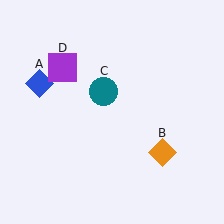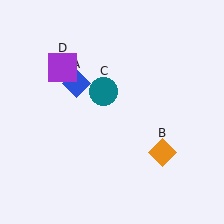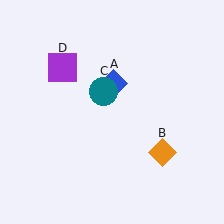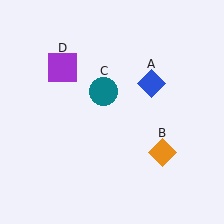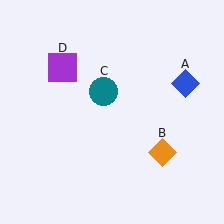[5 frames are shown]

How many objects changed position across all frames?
1 object changed position: blue diamond (object A).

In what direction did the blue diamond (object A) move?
The blue diamond (object A) moved right.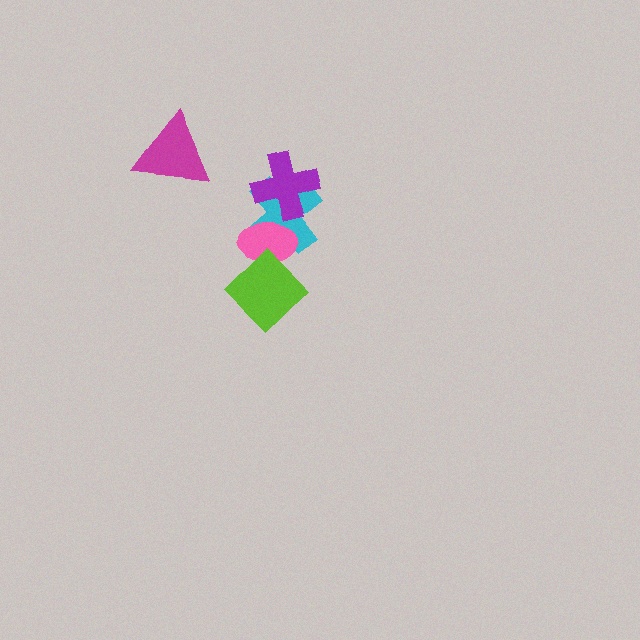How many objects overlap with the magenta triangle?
0 objects overlap with the magenta triangle.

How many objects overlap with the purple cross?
1 object overlaps with the purple cross.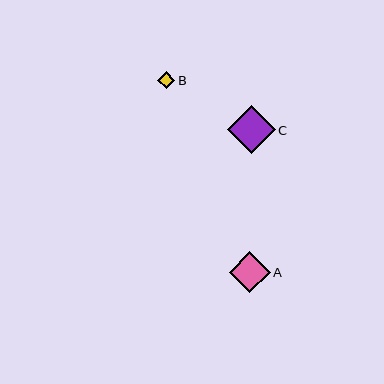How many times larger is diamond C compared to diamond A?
Diamond C is approximately 1.2 times the size of diamond A.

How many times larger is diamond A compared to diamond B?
Diamond A is approximately 2.4 times the size of diamond B.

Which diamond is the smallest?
Diamond B is the smallest with a size of approximately 17 pixels.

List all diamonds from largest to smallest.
From largest to smallest: C, A, B.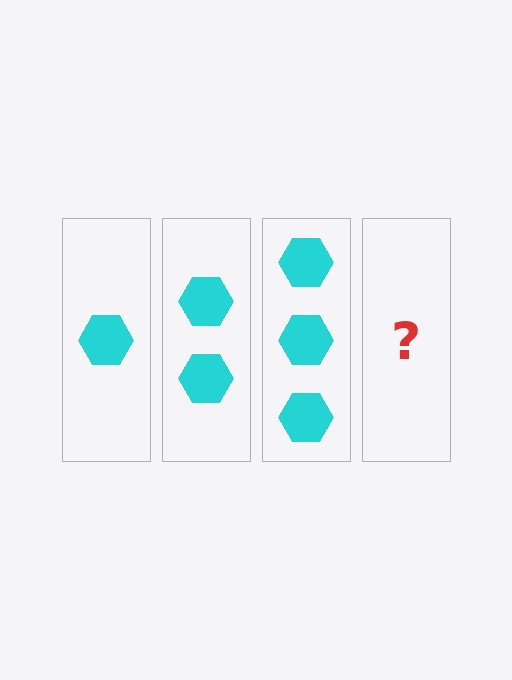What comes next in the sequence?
The next element should be 4 hexagons.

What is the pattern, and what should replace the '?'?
The pattern is that each step adds one more hexagon. The '?' should be 4 hexagons.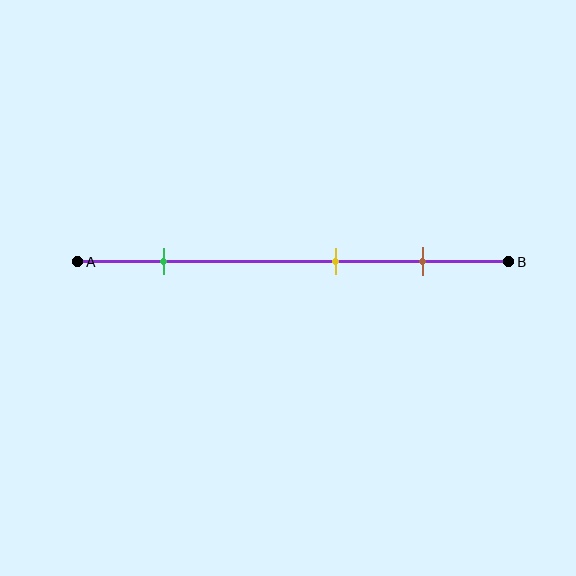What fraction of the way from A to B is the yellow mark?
The yellow mark is approximately 60% (0.6) of the way from A to B.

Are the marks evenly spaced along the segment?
No, the marks are not evenly spaced.